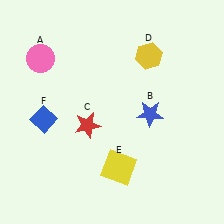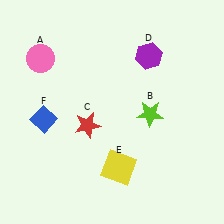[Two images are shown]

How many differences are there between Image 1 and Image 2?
There are 2 differences between the two images.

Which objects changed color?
B changed from blue to lime. D changed from yellow to purple.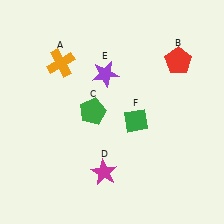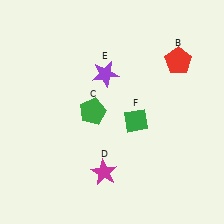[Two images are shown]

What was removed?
The orange cross (A) was removed in Image 2.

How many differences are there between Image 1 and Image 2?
There is 1 difference between the two images.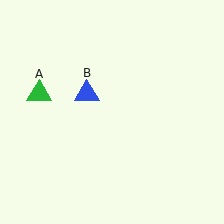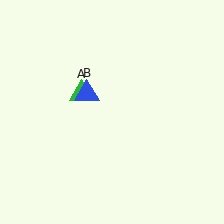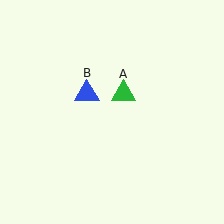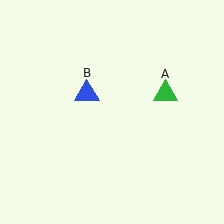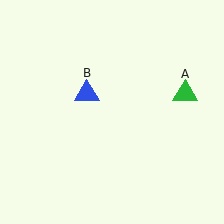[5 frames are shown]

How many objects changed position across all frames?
1 object changed position: green triangle (object A).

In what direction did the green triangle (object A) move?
The green triangle (object A) moved right.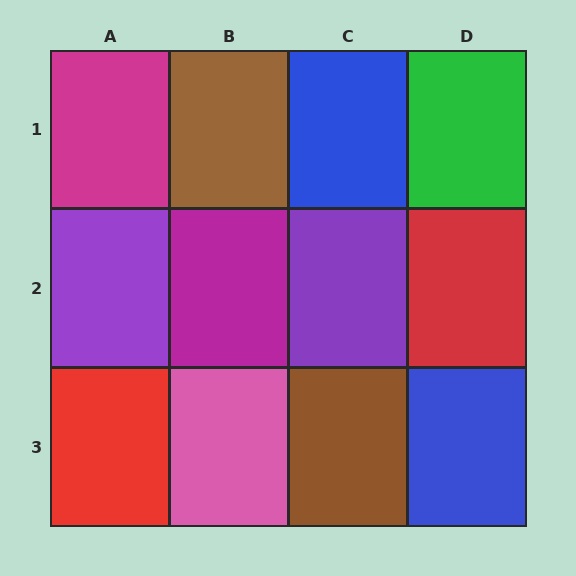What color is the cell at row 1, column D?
Green.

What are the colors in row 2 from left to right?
Purple, magenta, purple, red.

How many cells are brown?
2 cells are brown.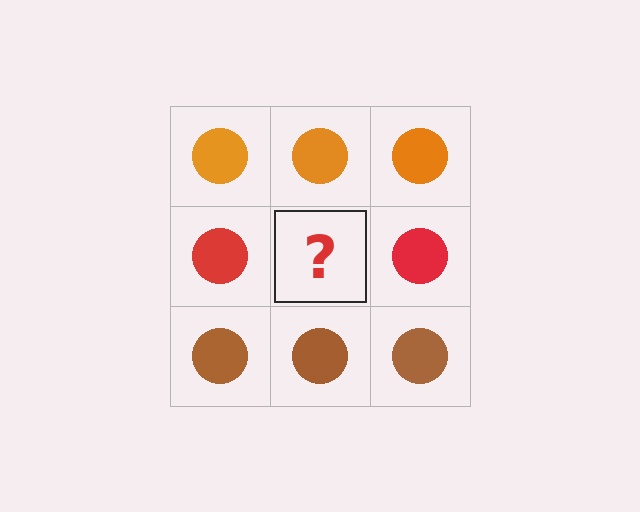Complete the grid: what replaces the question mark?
The question mark should be replaced with a red circle.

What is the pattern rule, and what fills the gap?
The rule is that each row has a consistent color. The gap should be filled with a red circle.